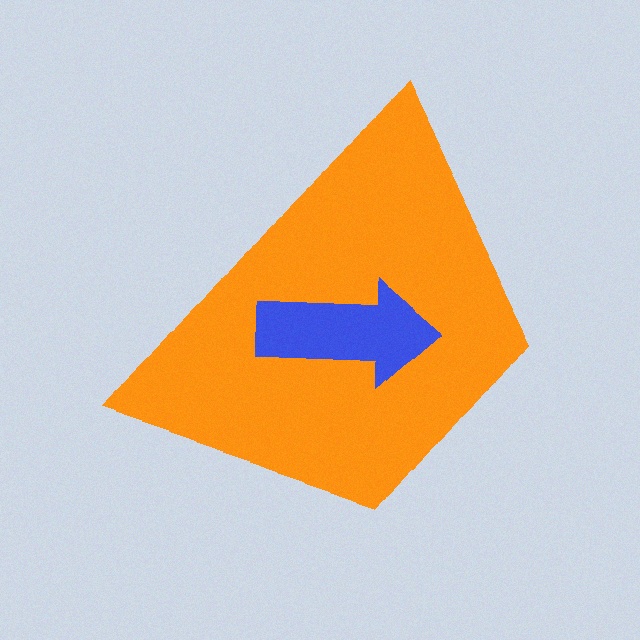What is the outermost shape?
The orange trapezoid.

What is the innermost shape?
The blue arrow.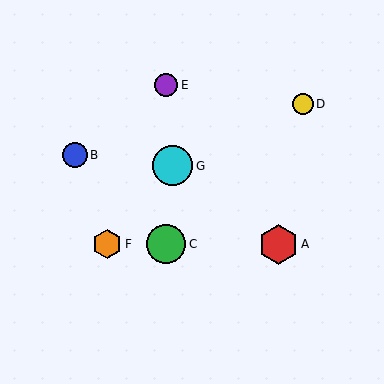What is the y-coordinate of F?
Object F is at y≈244.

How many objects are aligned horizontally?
3 objects (A, C, F) are aligned horizontally.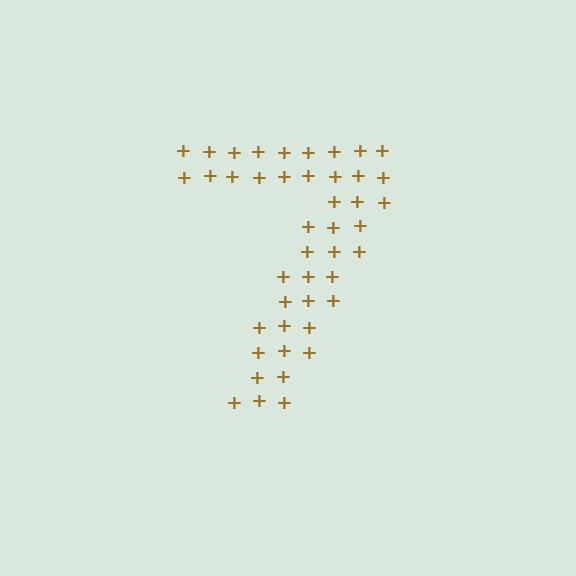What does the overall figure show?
The overall figure shows the digit 7.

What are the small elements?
The small elements are plus signs.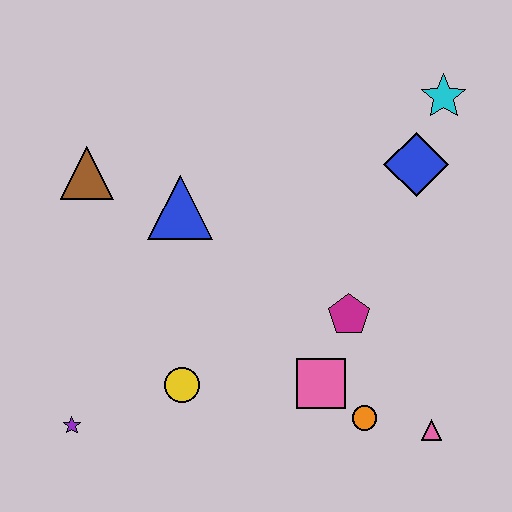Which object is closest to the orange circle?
The pink square is closest to the orange circle.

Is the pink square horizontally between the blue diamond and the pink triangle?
No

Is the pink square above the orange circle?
Yes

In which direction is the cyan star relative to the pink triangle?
The cyan star is above the pink triangle.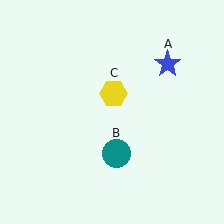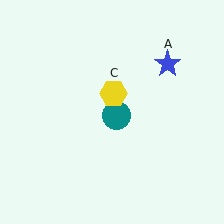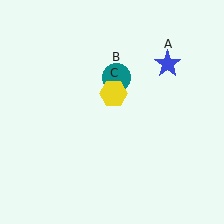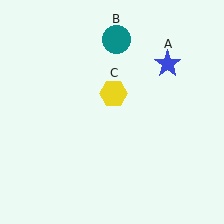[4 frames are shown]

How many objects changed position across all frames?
1 object changed position: teal circle (object B).